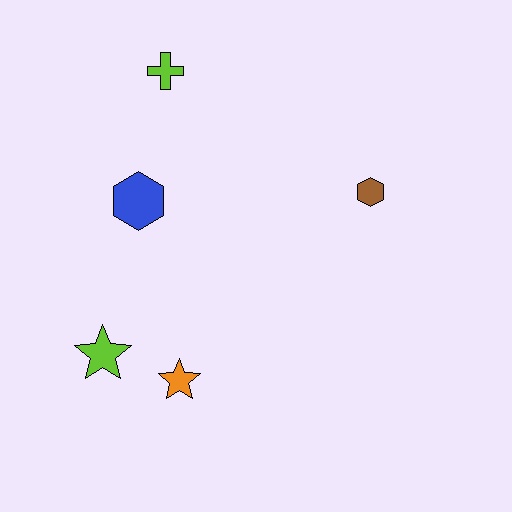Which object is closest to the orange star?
The lime star is closest to the orange star.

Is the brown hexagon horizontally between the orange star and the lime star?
No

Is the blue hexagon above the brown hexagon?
No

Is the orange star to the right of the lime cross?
Yes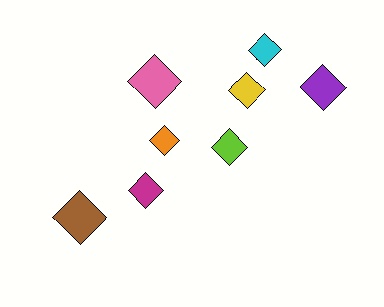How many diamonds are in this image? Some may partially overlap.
There are 8 diamonds.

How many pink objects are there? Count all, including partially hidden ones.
There is 1 pink object.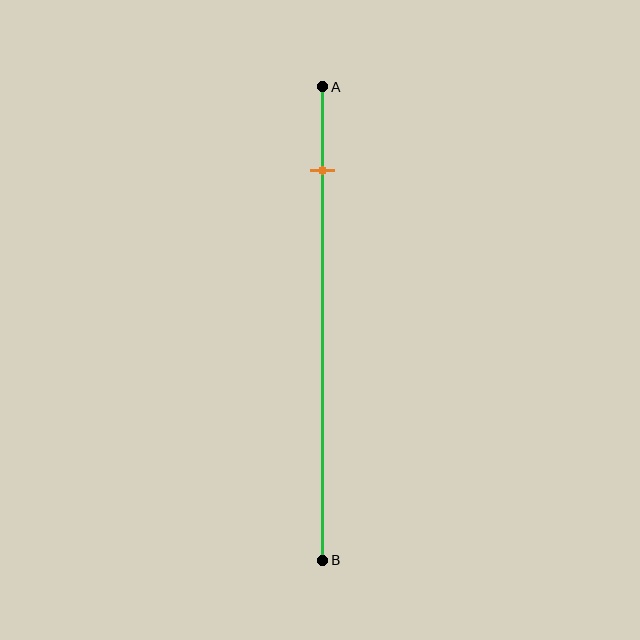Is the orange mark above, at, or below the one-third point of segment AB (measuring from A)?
The orange mark is above the one-third point of segment AB.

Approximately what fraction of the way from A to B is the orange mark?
The orange mark is approximately 20% of the way from A to B.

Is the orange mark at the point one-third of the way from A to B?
No, the mark is at about 20% from A, not at the 33% one-third point.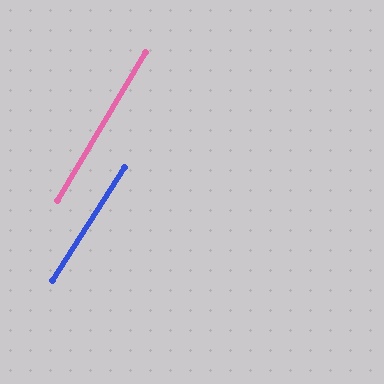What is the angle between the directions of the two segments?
Approximately 2 degrees.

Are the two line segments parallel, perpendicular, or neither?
Parallel — their directions differ by only 1.5°.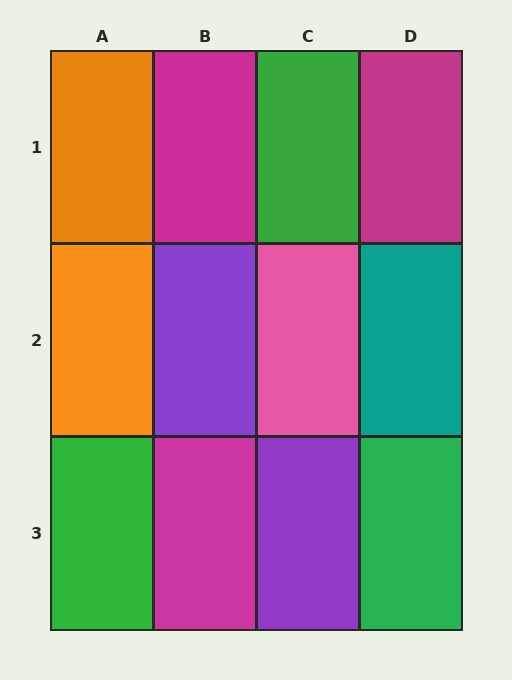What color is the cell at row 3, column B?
Magenta.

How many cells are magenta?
3 cells are magenta.